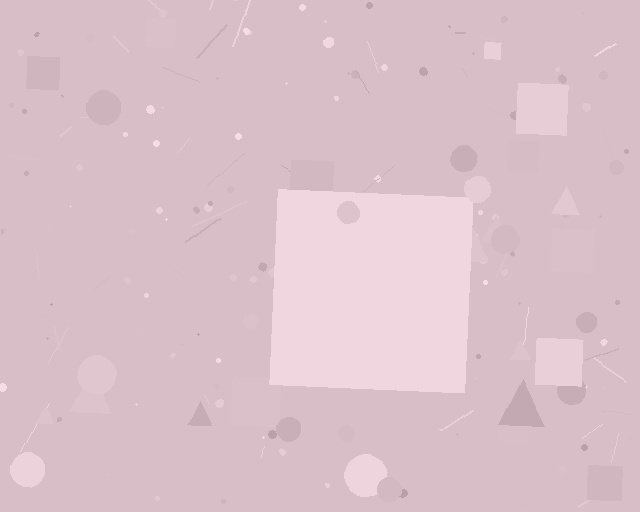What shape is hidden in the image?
A square is hidden in the image.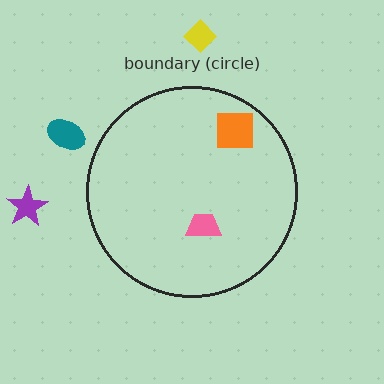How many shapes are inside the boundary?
2 inside, 3 outside.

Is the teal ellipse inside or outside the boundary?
Outside.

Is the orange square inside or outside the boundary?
Inside.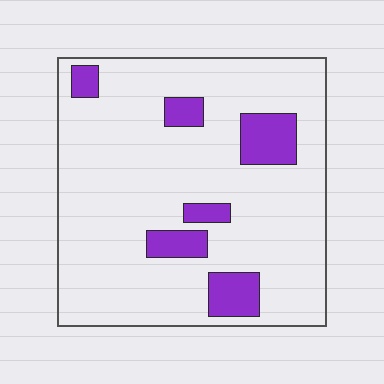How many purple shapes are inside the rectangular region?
6.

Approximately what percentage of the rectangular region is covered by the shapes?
Approximately 15%.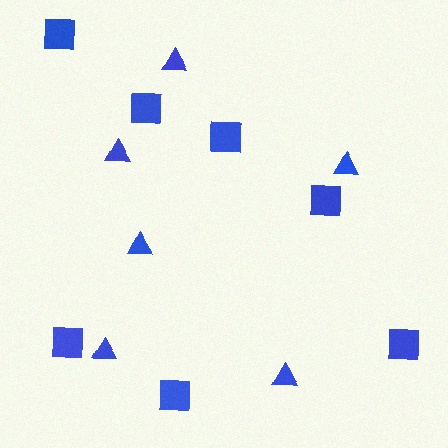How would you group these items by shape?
There are 2 groups: one group of triangles (6) and one group of squares (7).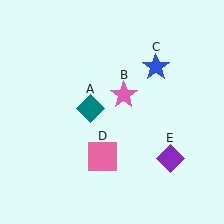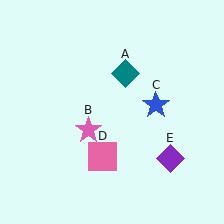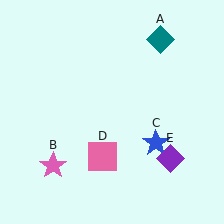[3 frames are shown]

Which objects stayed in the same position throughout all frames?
Pink square (object D) and purple diamond (object E) remained stationary.